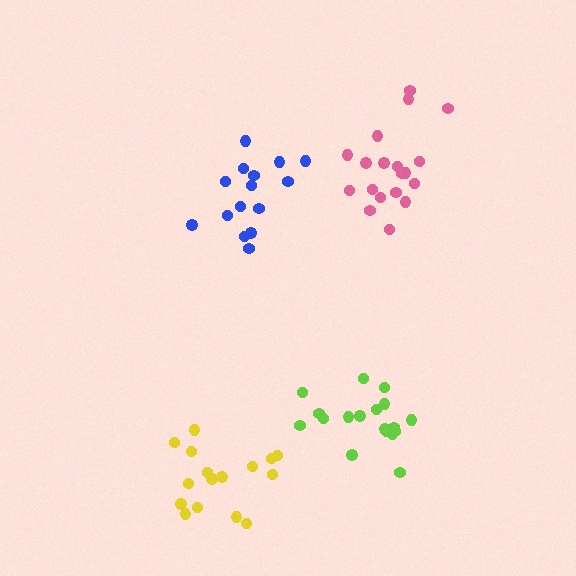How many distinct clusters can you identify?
There are 4 distinct clusters.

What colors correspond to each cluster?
The clusters are colored: yellow, blue, lime, pink.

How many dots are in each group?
Group 1: 16 dots, Group 2: 15 dots, Group 3: 18 dots, Group 4: 19 dots (68 total).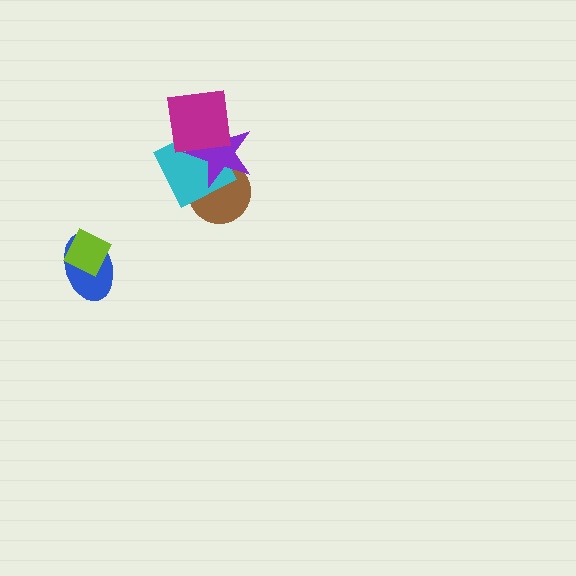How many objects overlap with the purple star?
3 objects overlap with the purple star.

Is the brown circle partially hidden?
Yes, it is partially covered by another shape.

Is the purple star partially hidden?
Yes, it is partially covered by another shape.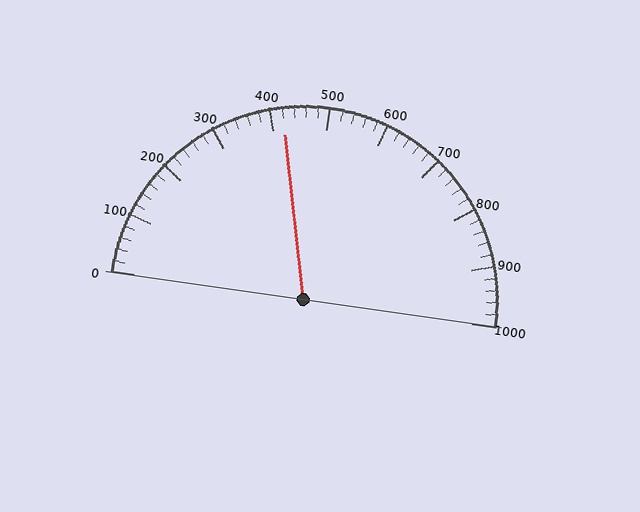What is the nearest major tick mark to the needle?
The nearest major tick mark is 400.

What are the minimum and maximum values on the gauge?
The gauge ranges from 0 to 1000.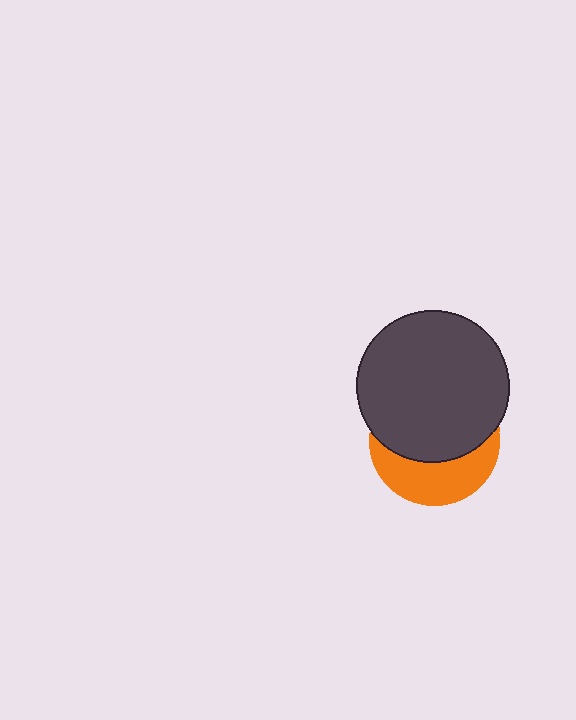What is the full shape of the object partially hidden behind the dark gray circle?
The partially hidden object is an orange circle.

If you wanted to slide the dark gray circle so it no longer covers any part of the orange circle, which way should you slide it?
Slide it up — that is the most direct way to separate the two shapes.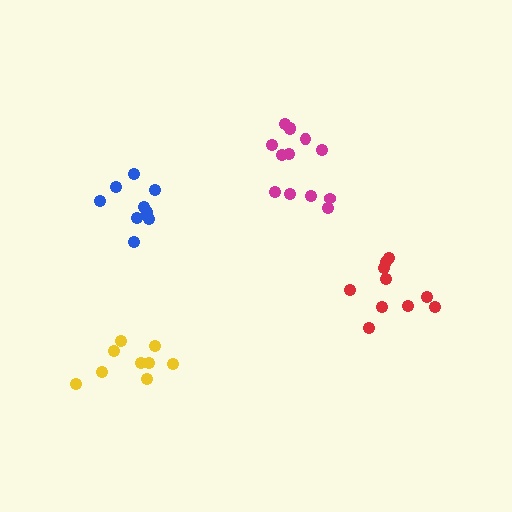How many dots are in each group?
Group 1: 10 dots, Group 2: 9 dots, Group 3: 9 dots, Group 4: 13 dots (41 total).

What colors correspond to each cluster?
The clusters are colored: red, yellow, blue, magenta.